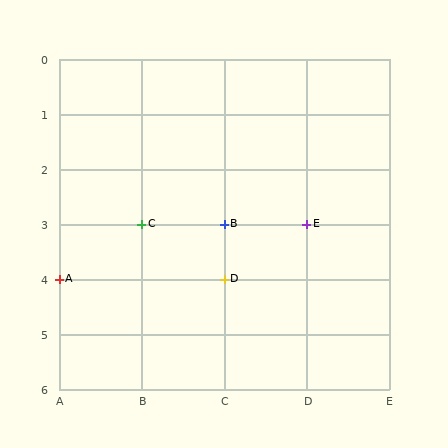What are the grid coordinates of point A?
Point A is at grid coordinates (A, 4).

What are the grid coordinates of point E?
Point E is at grid coordinates (D, 3).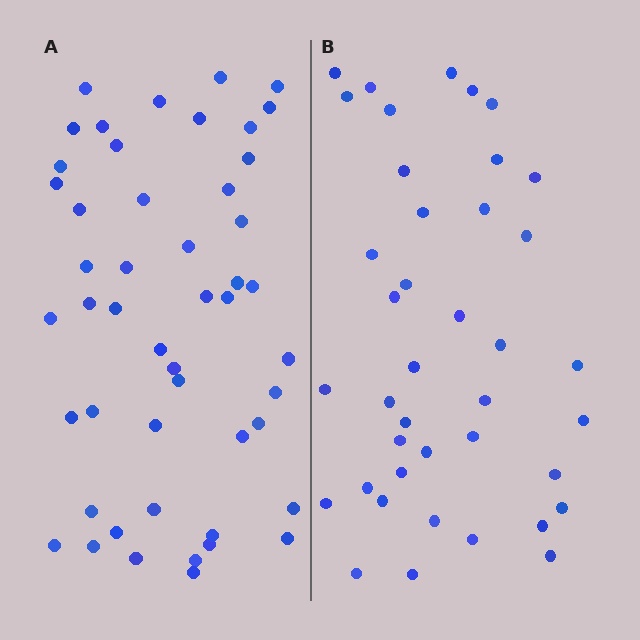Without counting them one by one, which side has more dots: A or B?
Region A (the left region) has more dots.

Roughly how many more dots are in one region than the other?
Region A has roughly 8 or so more dots than region B.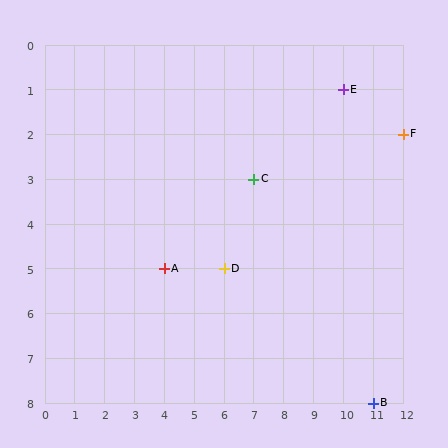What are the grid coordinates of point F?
Point F is at grid coordinates (12, 2).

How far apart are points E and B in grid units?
Points E and B are 1 column and 7 rows apart (about 7.1 grid units diagonally).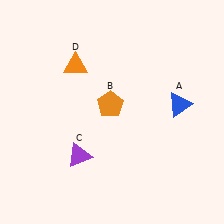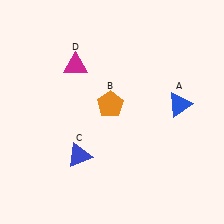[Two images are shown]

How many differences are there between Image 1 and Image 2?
There are 2 differences between the two images.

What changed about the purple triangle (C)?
In Image 1, C is purple. In Image 2, it changed to blue.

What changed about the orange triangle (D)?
In Image 1, D is orange. In Image 2, it changed to magenta.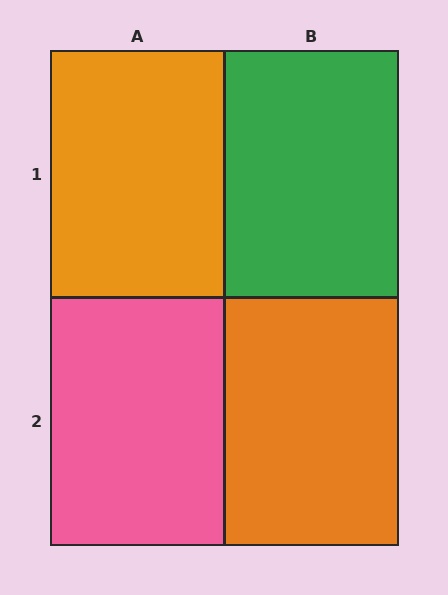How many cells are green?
1 cell is green.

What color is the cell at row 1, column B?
Green.